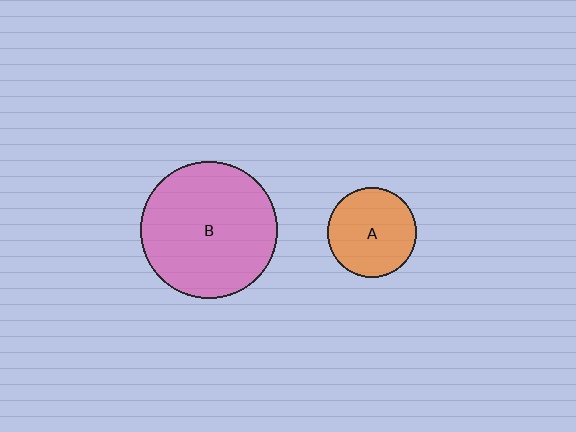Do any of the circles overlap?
No, none of the circles overlap.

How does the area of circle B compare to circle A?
Approximately 2.4 times.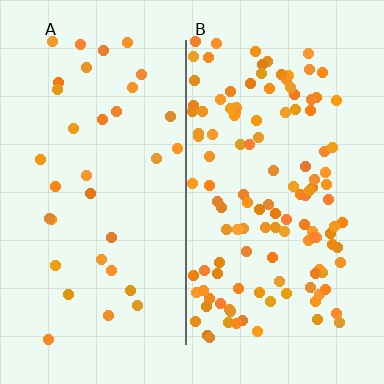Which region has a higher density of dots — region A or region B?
B (the right).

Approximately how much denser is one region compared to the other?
Approximately 3.6× — region B over region A.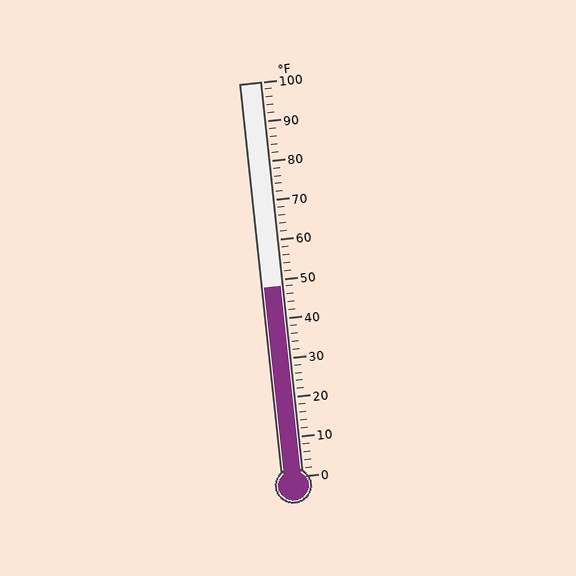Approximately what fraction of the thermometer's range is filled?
The thermometer is filled to approximately 50% of its range.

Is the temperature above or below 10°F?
The temperature is above 10°F.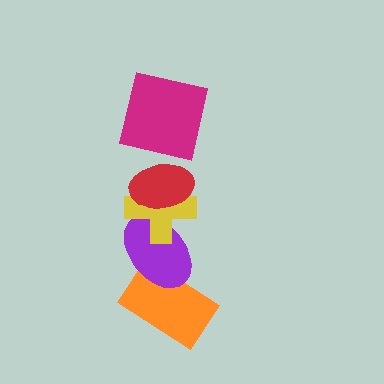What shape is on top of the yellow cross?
The red ellipse is on top of the yellow cross.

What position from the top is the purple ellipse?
The purple ellipse is 4th from the top.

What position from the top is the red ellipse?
The red ellipse is 2nd from the top.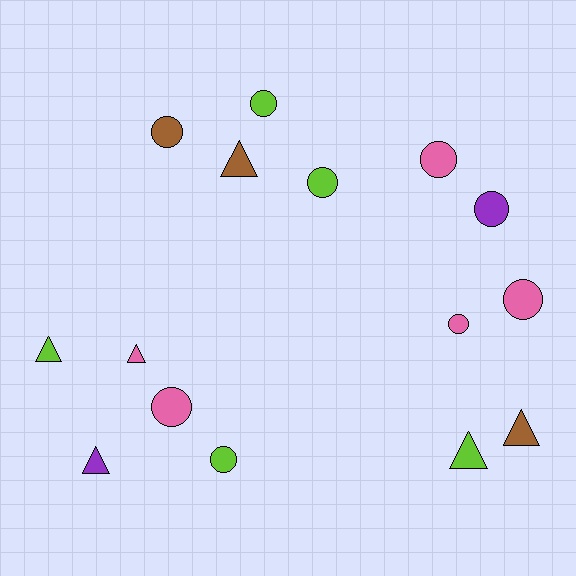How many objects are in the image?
There are 15 objects.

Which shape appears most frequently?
Circle, with 9 objects.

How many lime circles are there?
There are 3 lime circles.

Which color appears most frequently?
Pink, with 5 objects.